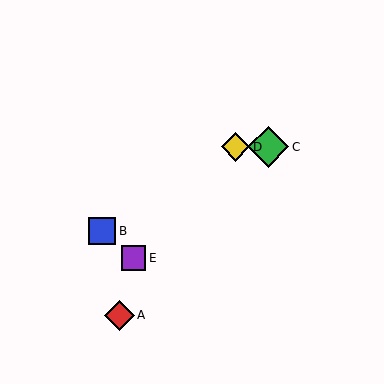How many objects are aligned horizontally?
2 objects (C, D) are aligned horizontally.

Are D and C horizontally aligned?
Yes, both are at y≈147.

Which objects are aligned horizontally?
Objects C, D are aligned horizontally.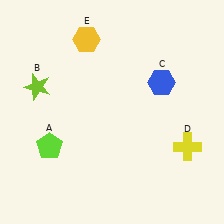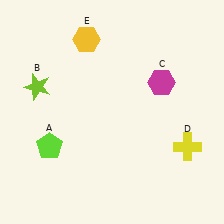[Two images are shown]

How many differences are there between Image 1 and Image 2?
There is 1 difference between the two images.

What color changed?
The hexagon (C) changed from blue in Image 1 to magenta in Image 2.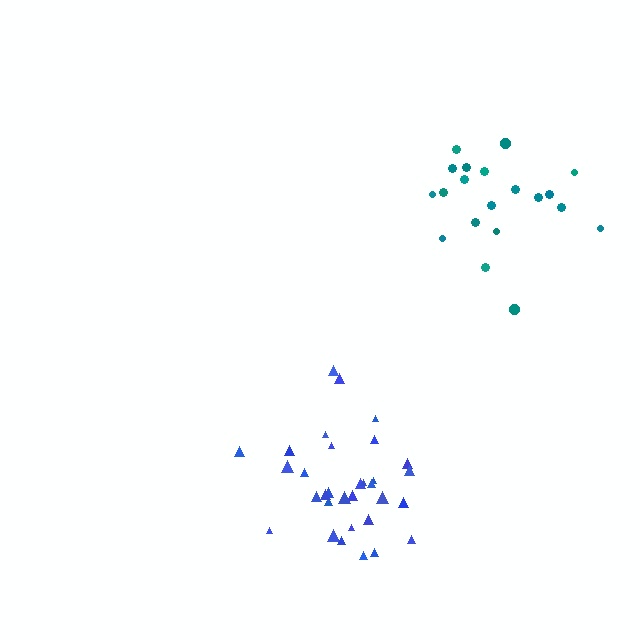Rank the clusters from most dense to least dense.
blue, teal.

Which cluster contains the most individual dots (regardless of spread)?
Blue (34).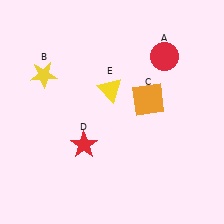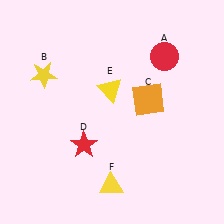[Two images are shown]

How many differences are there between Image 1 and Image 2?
There is 1 difference between the two images.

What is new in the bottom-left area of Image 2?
A yellow triangle (F) was added in the bottom-left area of Image 2.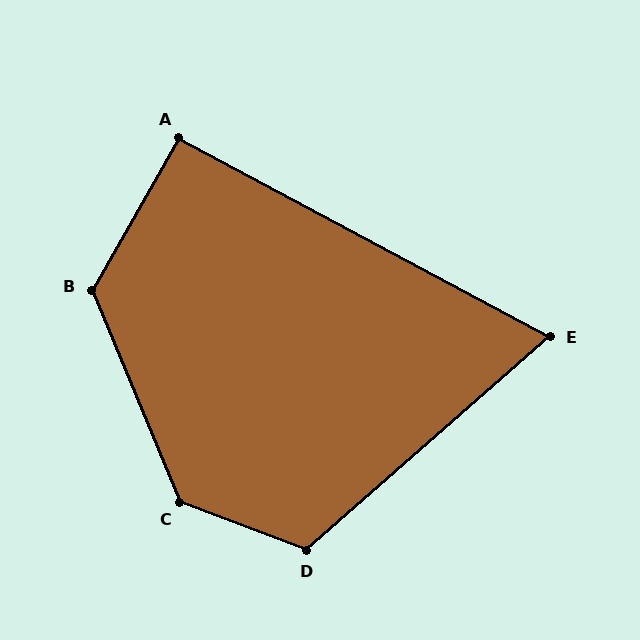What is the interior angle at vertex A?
Approximately 92 degrees (approximately right).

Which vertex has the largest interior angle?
C, at approximately 133 degrees.